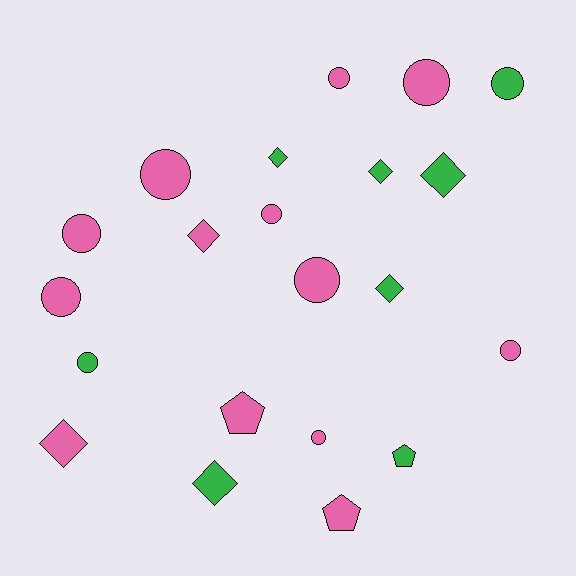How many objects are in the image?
There are 21 objects.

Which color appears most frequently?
Pink, with 13 objects.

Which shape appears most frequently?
Circle, with 11 objects.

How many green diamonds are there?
There are 5 green diamonds.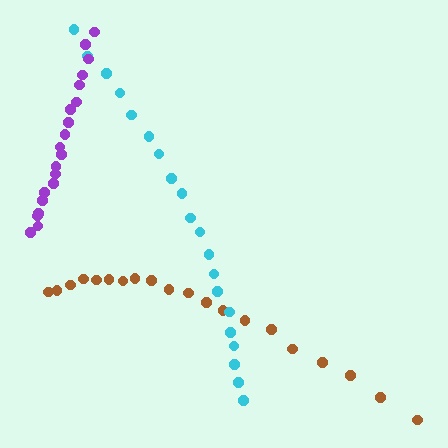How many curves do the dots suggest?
There are 3 distinct paths.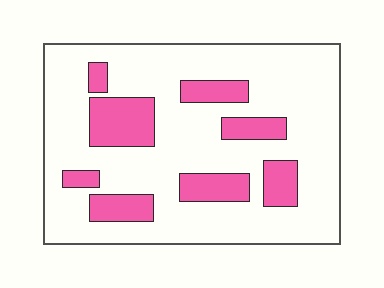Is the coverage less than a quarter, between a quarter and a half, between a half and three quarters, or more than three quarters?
Less than a quarter.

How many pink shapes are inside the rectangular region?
8.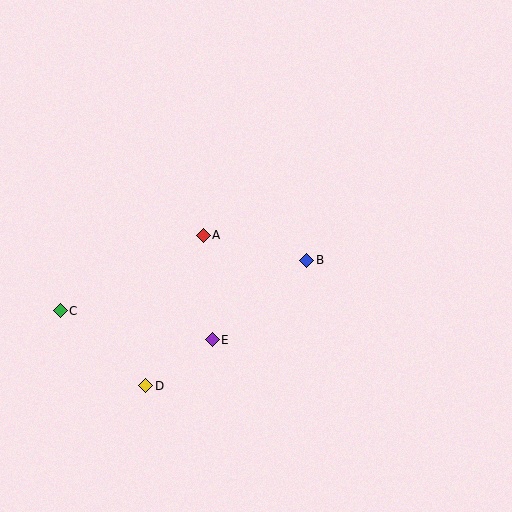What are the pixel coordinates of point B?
Point B is at (307, 260).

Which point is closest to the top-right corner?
Point B is closest to the top-right corner.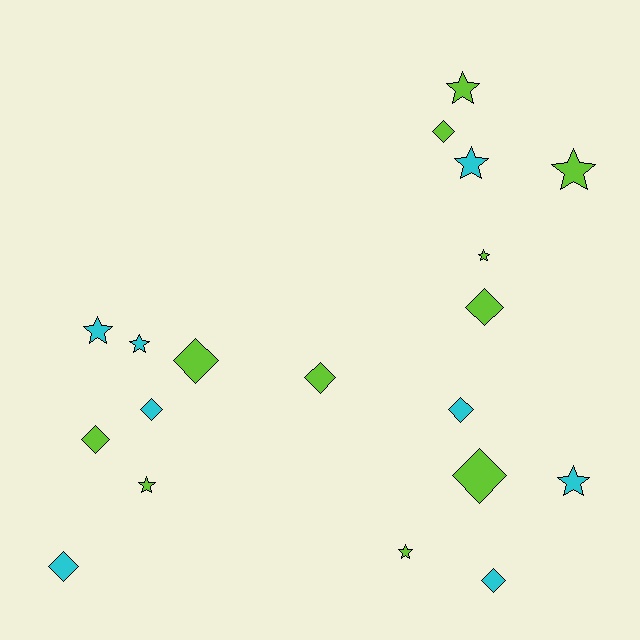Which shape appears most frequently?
Diamond, with 10 objects.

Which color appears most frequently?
Lime, with 11 objects.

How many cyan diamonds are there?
There are 4 cyan diamonds.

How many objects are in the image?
There are 19 objects.